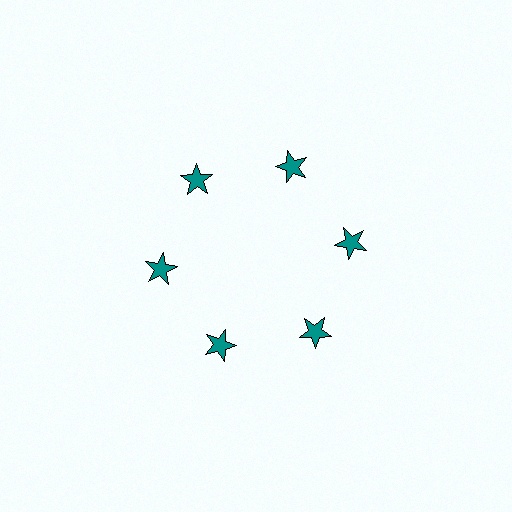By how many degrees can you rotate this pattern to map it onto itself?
The pattern maps onto itself every 60 degrees of rotation.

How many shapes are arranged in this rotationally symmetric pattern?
There are 6 shapes, arranged in 6 groups of 1.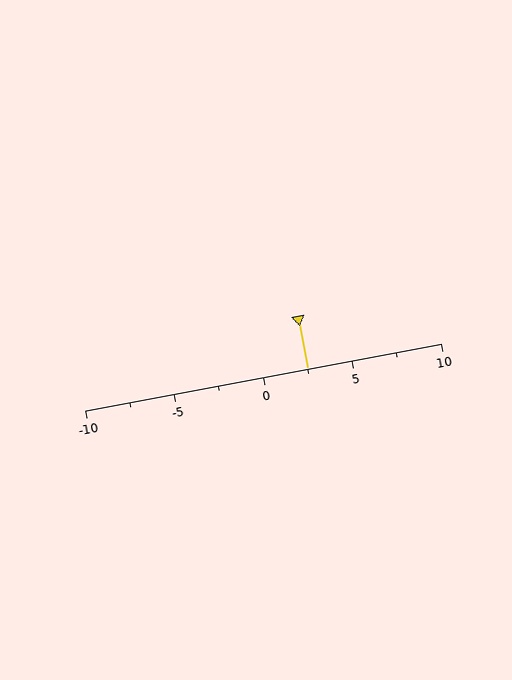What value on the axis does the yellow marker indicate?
The marker indicates approximately 2.5.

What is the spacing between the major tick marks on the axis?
The major ticks are spaced 5 apart.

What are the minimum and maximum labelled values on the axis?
The axis runs from -10 to 10.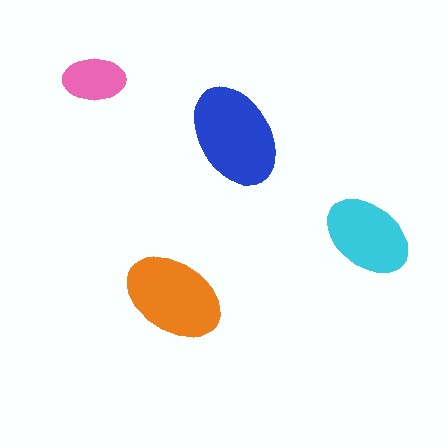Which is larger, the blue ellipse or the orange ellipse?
The blue one.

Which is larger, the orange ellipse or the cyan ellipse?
The orange one.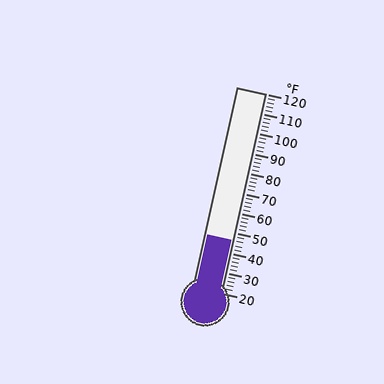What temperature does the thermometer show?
The thermometer shows approximately 46°F.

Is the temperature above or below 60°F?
The temperature is below 60°F.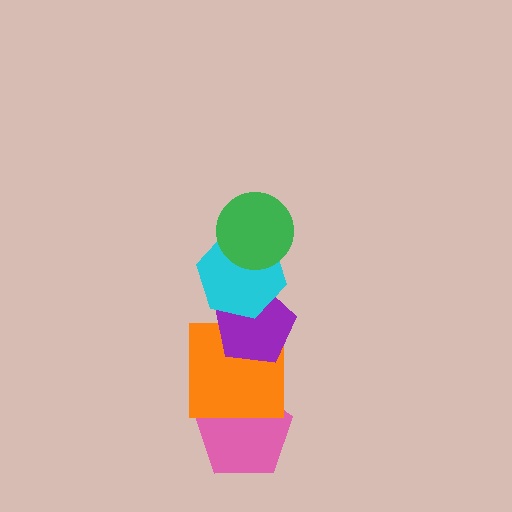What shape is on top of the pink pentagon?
The orange square is on top of the pink pentagon.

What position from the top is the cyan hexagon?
The cyan hexagon is 2nd from the top.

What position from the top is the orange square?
The orange square is 4th from the top.